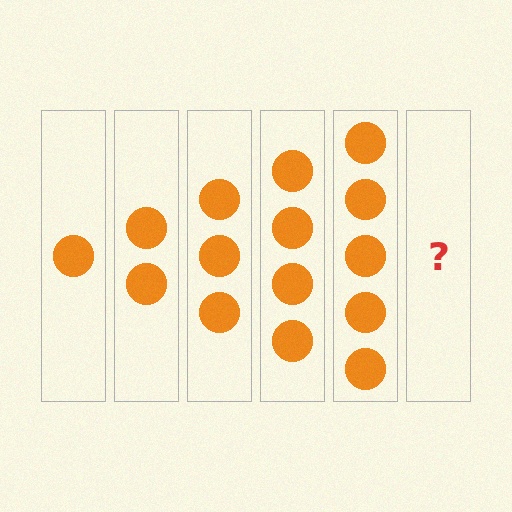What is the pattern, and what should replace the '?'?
The pattern is that each step adds one more circle. The '?' should be 6 circles.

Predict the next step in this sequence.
The next step is 6 circles.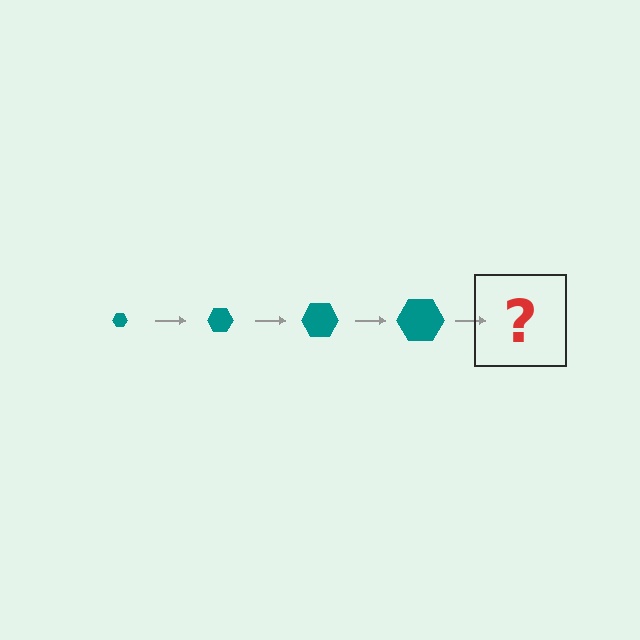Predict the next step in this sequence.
The next step is a teal hexagon, larger than the previous one.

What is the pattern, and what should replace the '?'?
The pattern is that the hexagon gets progressively larger each step. The '?' should be a teal hexagon, larger than the previous one.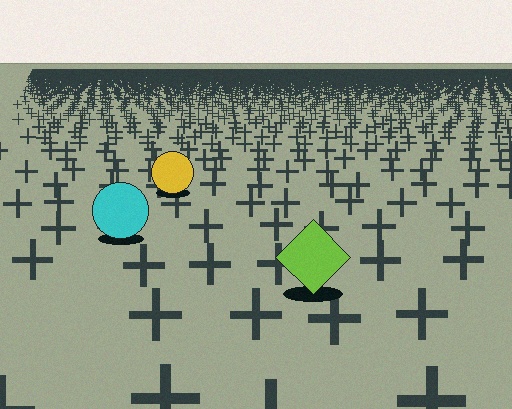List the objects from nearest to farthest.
From nearest to farthest: the lime diamond, the cyan circle, the yellow circle.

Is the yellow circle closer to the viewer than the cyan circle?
No. The cyan circle is closer — you can tell from the texture gradient: the ground texture is coarser near it.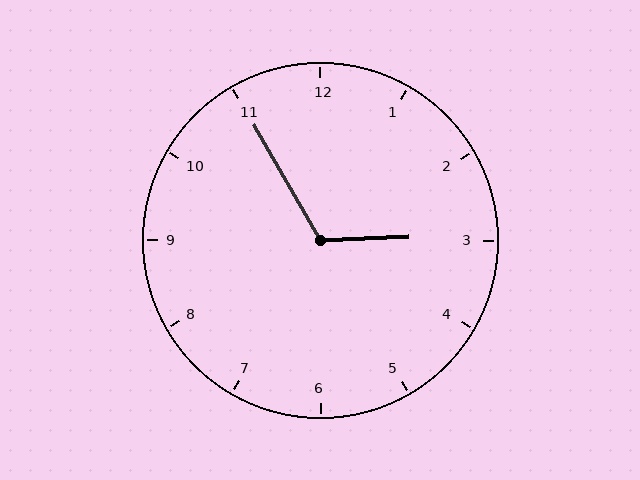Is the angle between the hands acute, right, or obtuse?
It is obtuse.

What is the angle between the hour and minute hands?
Approximately 118 degrees.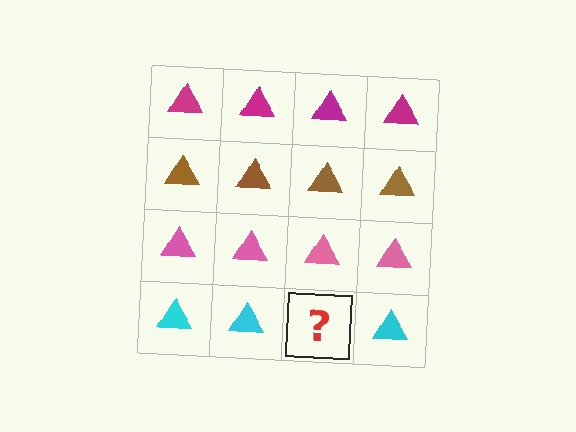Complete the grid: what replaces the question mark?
The question mark should be replaced with a cyan triangle.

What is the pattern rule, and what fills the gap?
The rule is that each row has a consistent color. The gap should be filled with a cyan triangle.